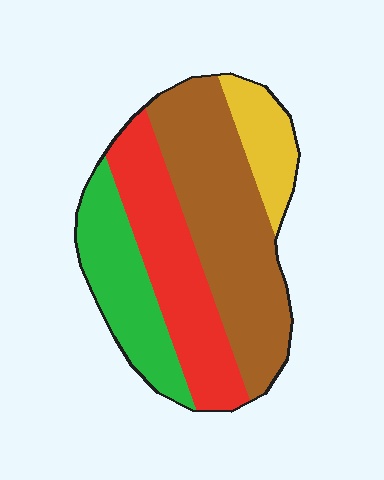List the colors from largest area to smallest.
From largest to smallest: brown, red, green, yellow.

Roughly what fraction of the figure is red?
Red takes up between a sixth and a third of the figure.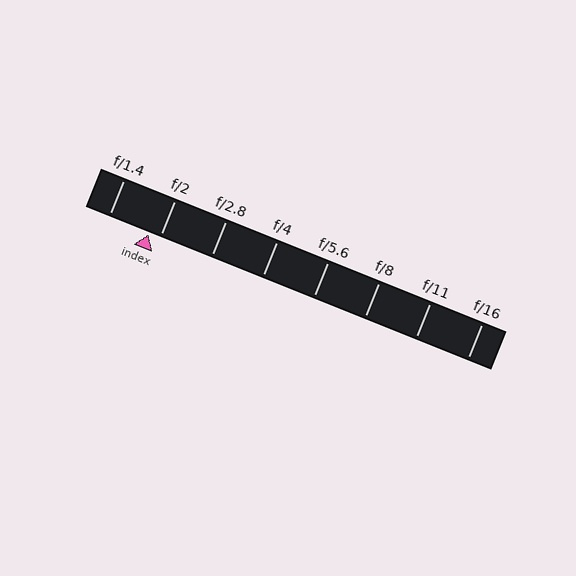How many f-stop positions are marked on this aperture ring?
There are 8 f-stop positions marked.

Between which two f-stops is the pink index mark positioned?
The index mark is between f/1.4 and f/2.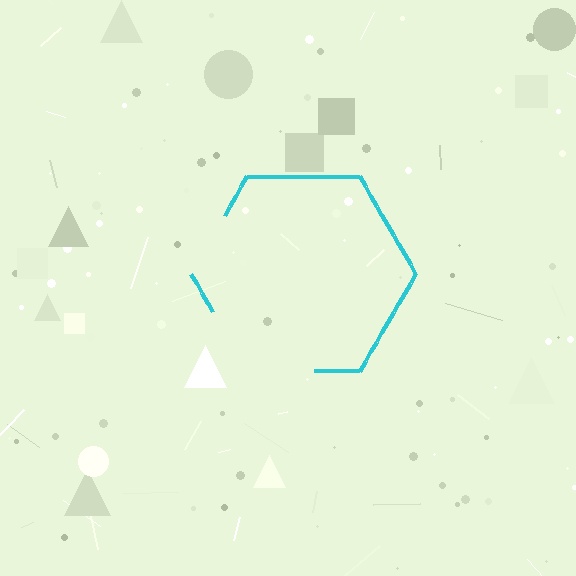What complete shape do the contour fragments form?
The contour fragments form a hexagon.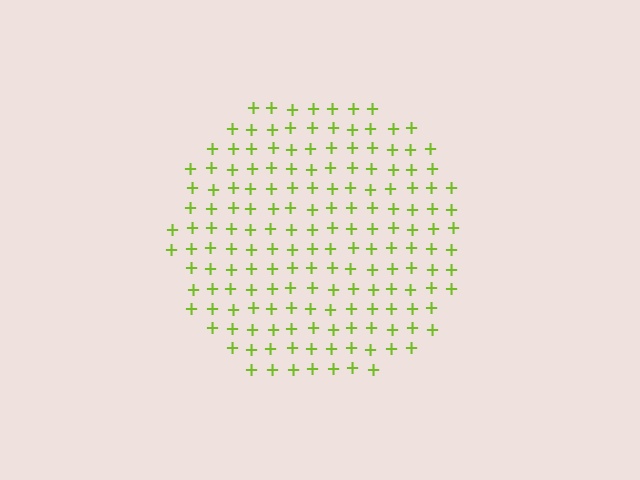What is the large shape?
The large shape is a circle.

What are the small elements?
The small elements are plus signs.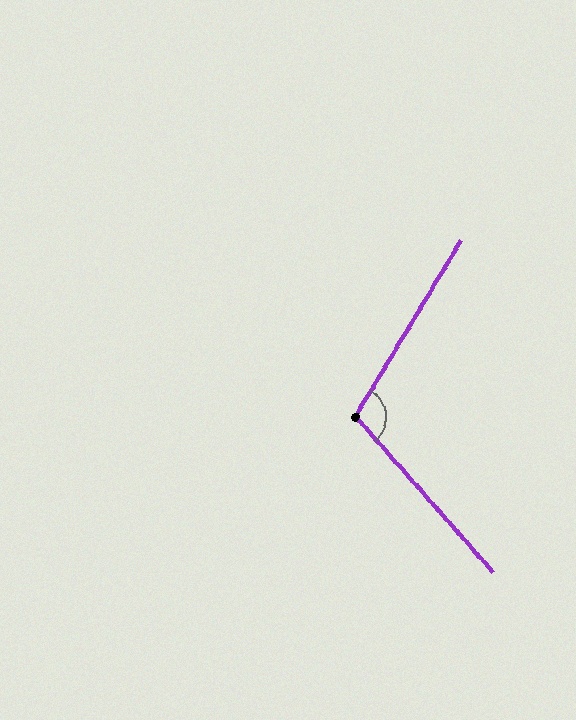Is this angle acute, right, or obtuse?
It is obtuse.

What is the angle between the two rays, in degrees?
Approximately 107 degrees.